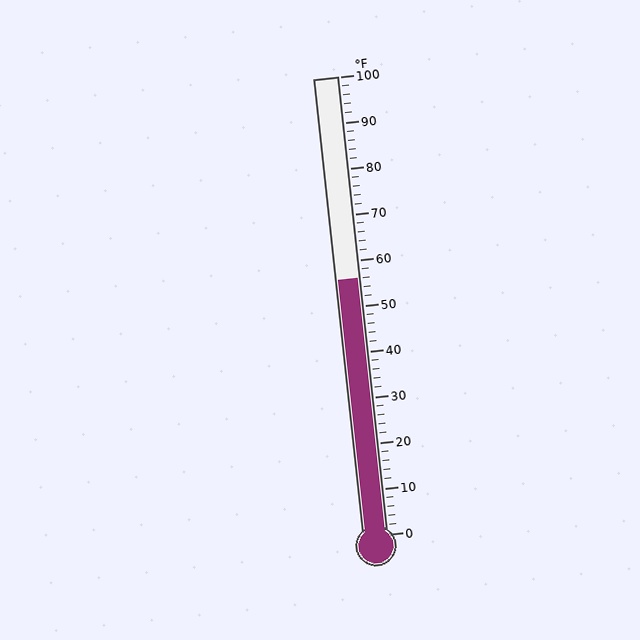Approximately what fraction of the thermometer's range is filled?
The thermometer is filled to approximately 55% of its range.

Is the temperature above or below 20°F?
The temperature is above 20°F.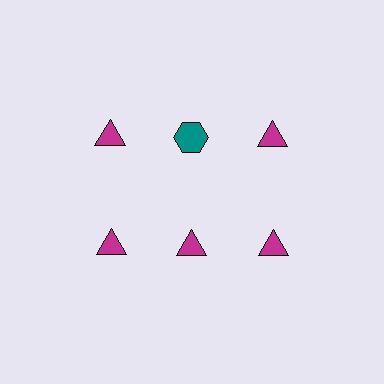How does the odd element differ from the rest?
It differs in both color (teal instead of magenta) and shape (hexagon instead of triangle).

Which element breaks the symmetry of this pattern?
The teal hexagon in the top row, second from left column breaks the symmetry. All other shapes are magenta triangles.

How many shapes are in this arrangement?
There are 6 shapes arranged in a grid pattern.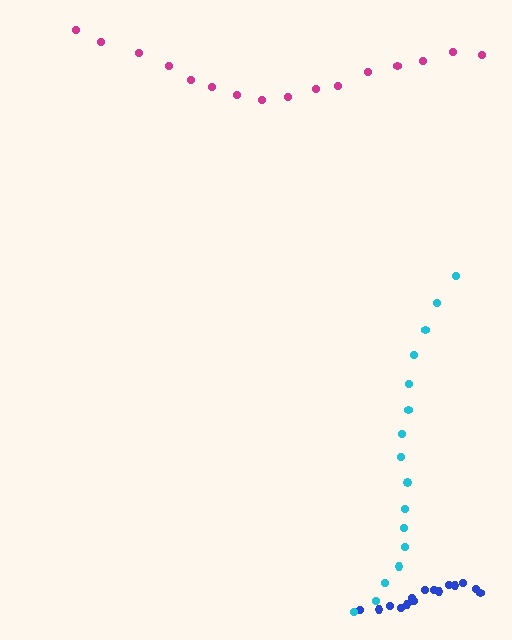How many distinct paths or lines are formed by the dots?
There are 3 distinct paths.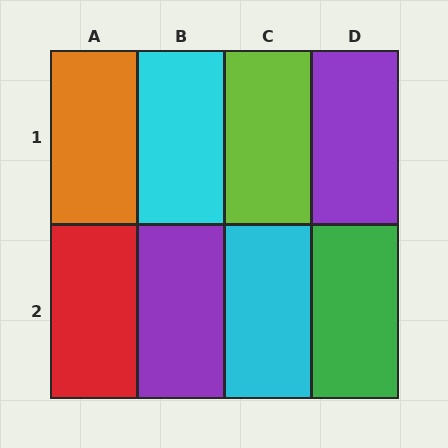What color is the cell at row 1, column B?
Cyan.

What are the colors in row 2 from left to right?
Red, purple, cyan, green.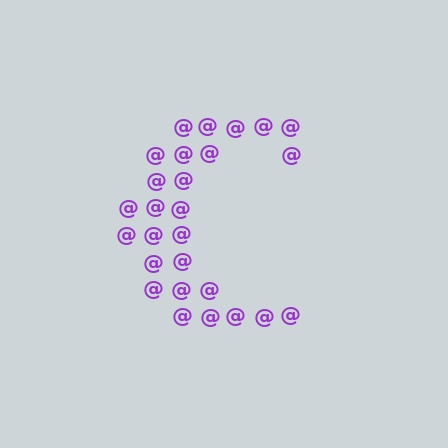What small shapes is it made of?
It is made of small at signs.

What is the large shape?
The large shape is the letter C.